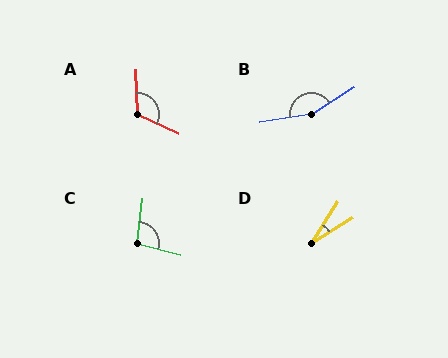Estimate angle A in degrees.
Approximately 116 degrees.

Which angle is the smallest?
D, at approximately 25 degrees.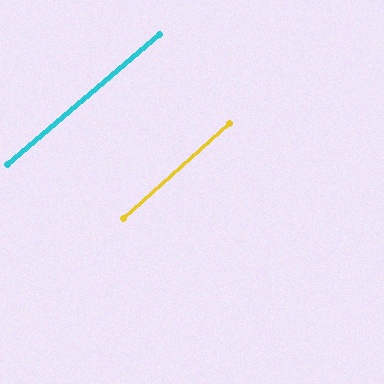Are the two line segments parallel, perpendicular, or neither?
Parallel — their directions differ by only 1.2°.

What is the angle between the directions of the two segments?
Approximately 1 degree.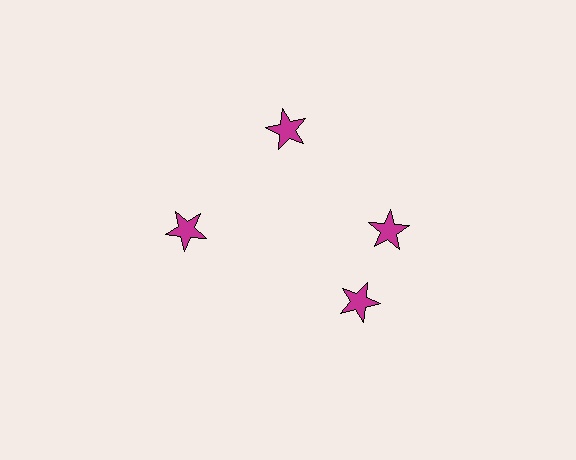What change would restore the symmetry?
The symmetry would be restored by rotating it back into even spacing with its neighbors so that all 4 stars sit at equal angles and equal distance from the center.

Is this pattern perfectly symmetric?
No. The 4 magenta stars are arranged in a ring, but one element near the 6 o'clock position is rotated out of alignment along the ring, breaking the 4-fold rotational symmetry.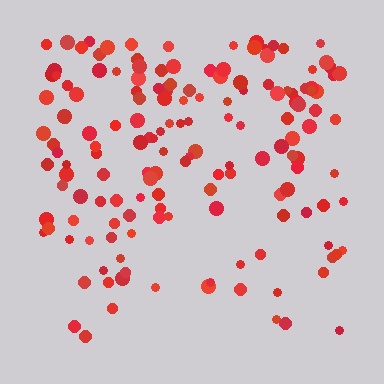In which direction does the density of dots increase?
From bottom to top, with the top side densest.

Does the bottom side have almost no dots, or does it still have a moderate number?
Still a moderate number, just noticeably fewer than the top.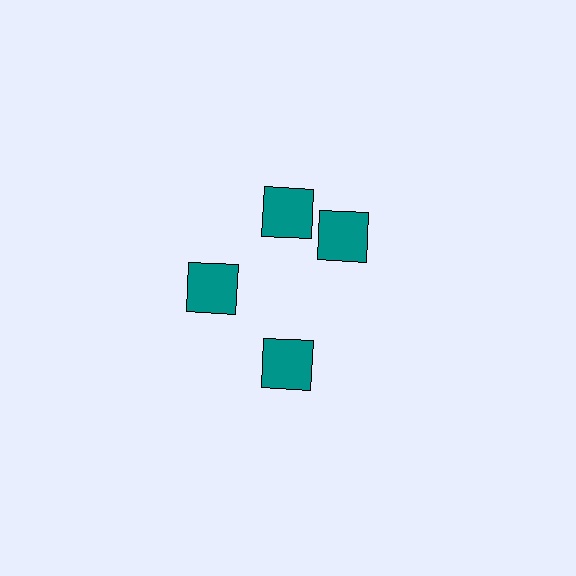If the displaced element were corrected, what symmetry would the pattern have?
It would have 4-fold rotational symmetry — the pattern would map onto itself every 90 degrees.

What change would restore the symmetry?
The symmetry would be restored by rotating it back into even spacing with its neighbors so that all 4 squares sit at equal angles and equal distance from the center.